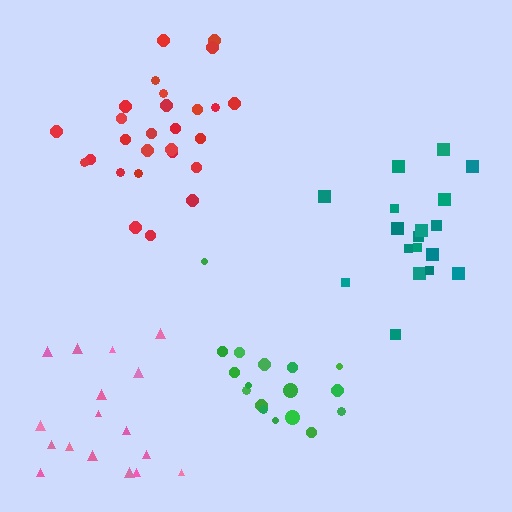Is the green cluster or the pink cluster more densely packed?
Green.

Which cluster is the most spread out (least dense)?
Pink.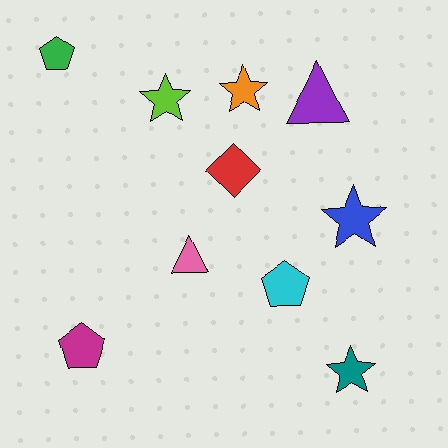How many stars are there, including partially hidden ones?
There are 4 stars.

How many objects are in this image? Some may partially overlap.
There are 10 objects.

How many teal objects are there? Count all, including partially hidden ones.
There is 1 teal object.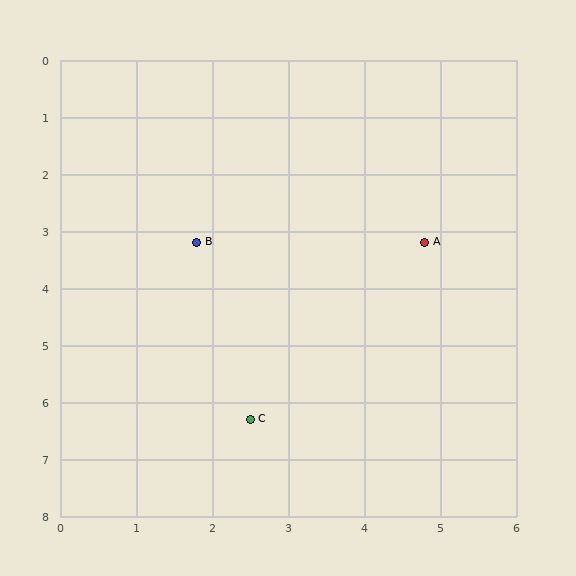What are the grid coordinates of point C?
Point C is at approximately (2.5, 6.3).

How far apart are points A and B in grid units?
Points A and B are about 3.0 grid units apart.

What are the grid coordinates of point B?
Point B is at approximately (1.8, 3.2).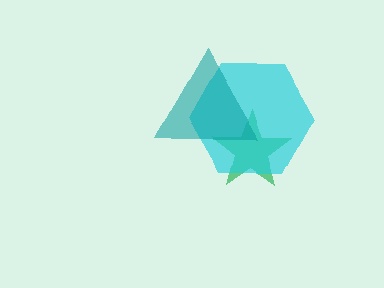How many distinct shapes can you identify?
There are 3 distinct shapes: a green star, a cyan hexagon, a teal triangle.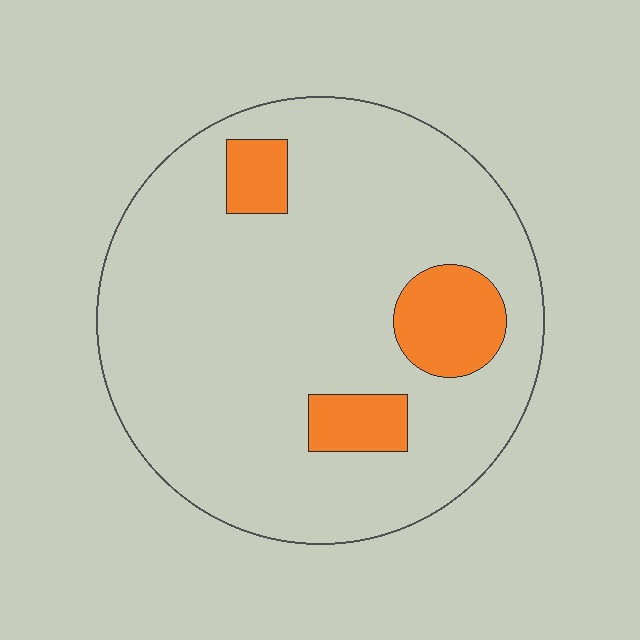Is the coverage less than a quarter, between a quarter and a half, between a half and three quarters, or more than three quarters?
Less than a quarter.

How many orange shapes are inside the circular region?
3.